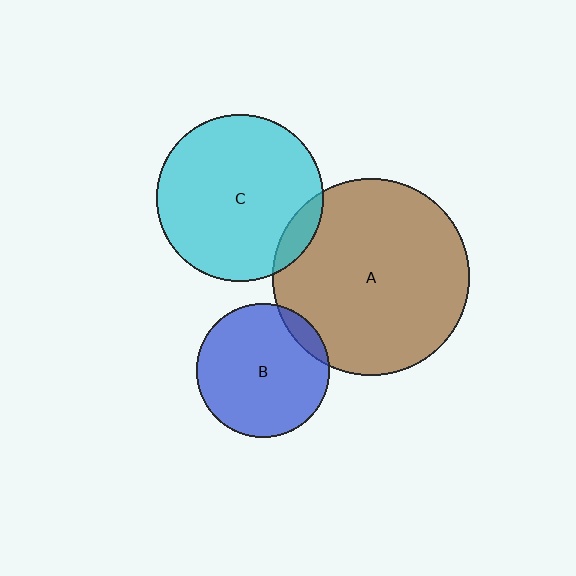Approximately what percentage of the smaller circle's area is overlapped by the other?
Approximately 10%.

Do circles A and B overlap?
Yes.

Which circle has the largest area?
Circle A (brown).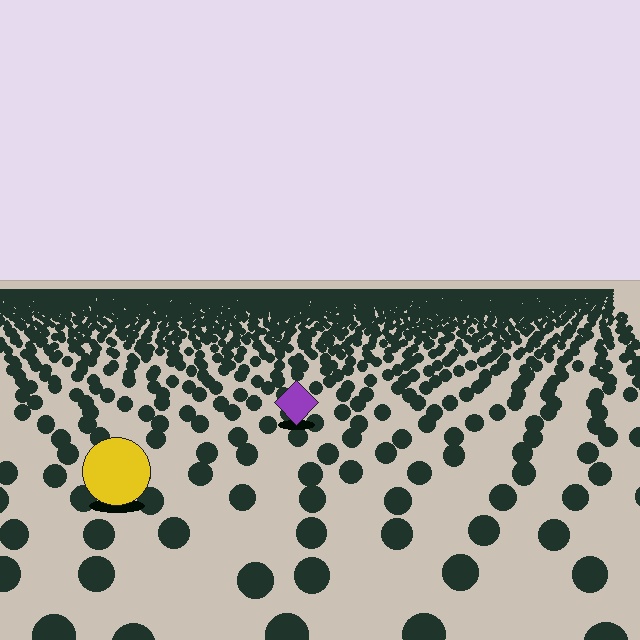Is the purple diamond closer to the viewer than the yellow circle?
No. The yellow circle is closer — you can tell from the texture gradient: the ground texture is coarser near it.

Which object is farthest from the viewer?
The purple diamond is farthest from the viewer. It appears smaller and the ground texture around it is denser.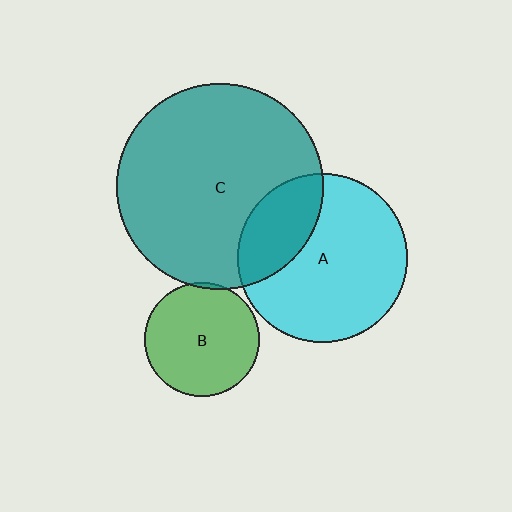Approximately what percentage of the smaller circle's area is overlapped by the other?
Approximately 5%.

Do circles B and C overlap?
Yes.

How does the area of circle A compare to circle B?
Approximately 2.2 times.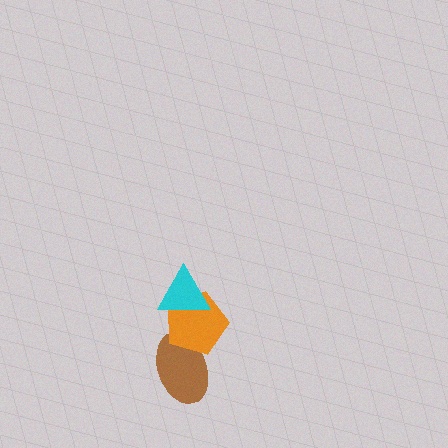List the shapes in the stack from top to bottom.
From top to bottom: the cyan triangle, the orange pentagon, the brown ellipse.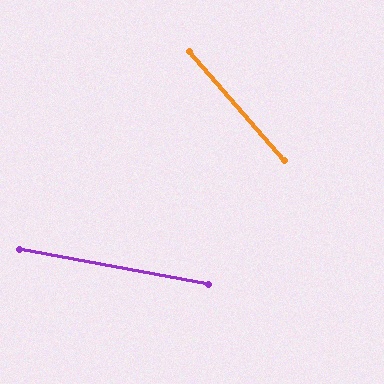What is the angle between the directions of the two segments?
Approximately 39 degrees.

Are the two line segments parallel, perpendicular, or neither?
Neither parallel nor perpendicular — they differ by about 39°.